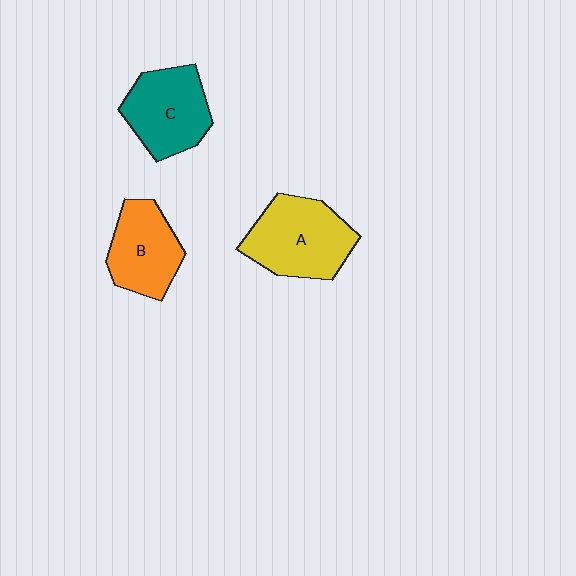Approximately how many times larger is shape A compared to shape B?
Approximately 1.3 times.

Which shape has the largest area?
Shape A (yellow).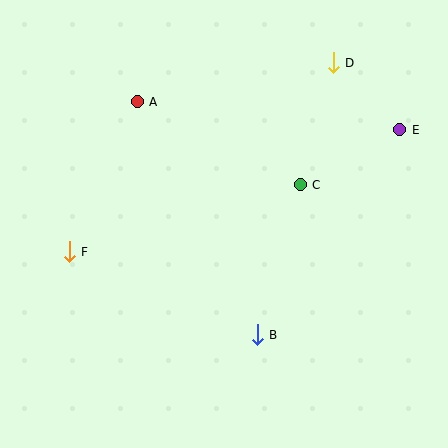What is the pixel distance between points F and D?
The distance between F and D is 325 pixels.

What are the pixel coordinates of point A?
Point A is at (137, 102).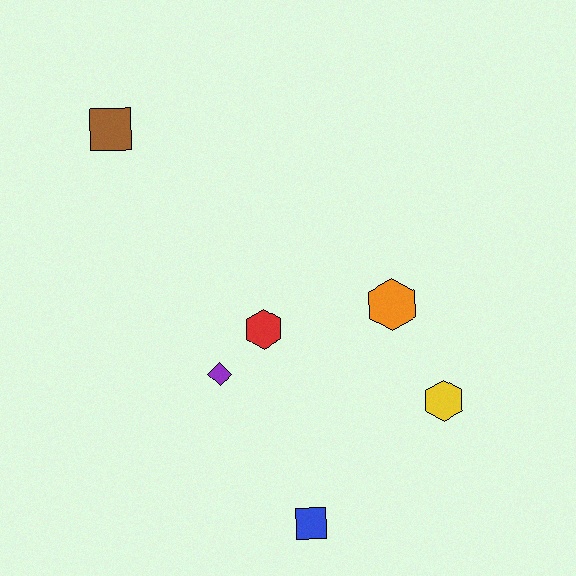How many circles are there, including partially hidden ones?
There are no circles.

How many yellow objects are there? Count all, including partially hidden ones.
There is 1 yellow object.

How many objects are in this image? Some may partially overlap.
There are 6 objects.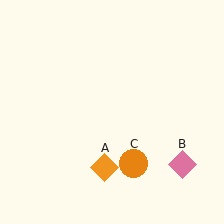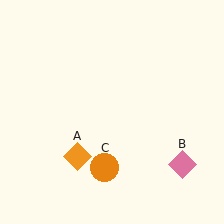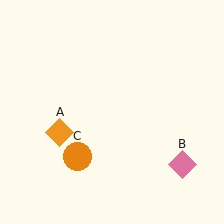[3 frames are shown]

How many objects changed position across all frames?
2 objects changed position: orange diamond (object A), orange circle (object C).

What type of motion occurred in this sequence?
The orange diamond (object A), orange circle (object C) rotated clockwise around the center of the scene.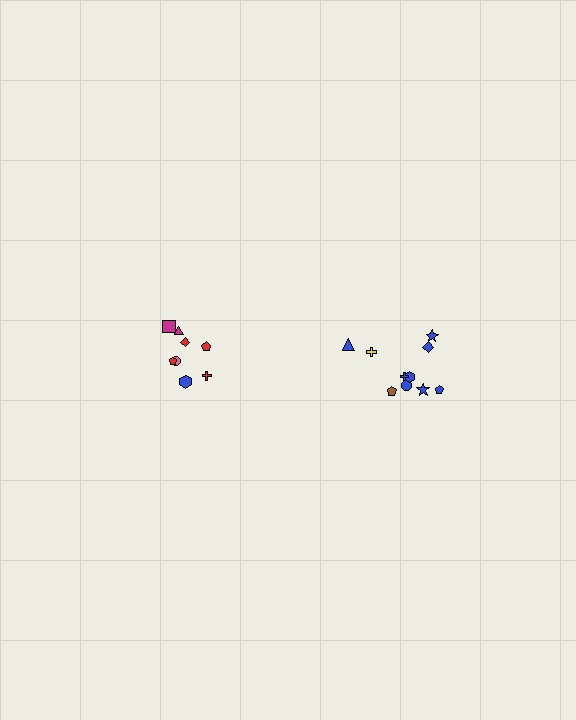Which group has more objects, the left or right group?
The right group.